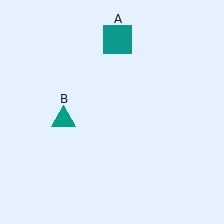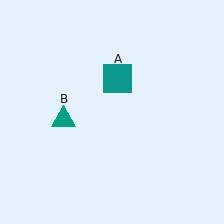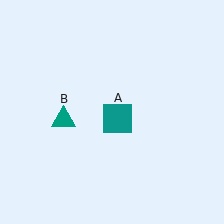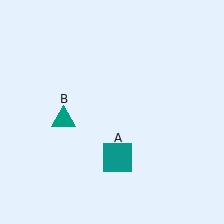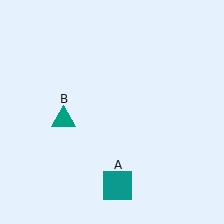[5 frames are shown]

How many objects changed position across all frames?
1 object changed position: teal square (object A).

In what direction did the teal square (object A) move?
The teal square (object A) moved down.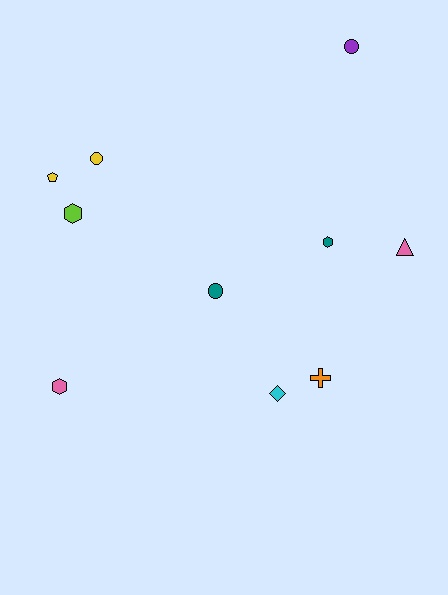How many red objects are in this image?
There are no red objects.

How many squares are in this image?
There are no squares.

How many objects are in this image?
There are 10 objects.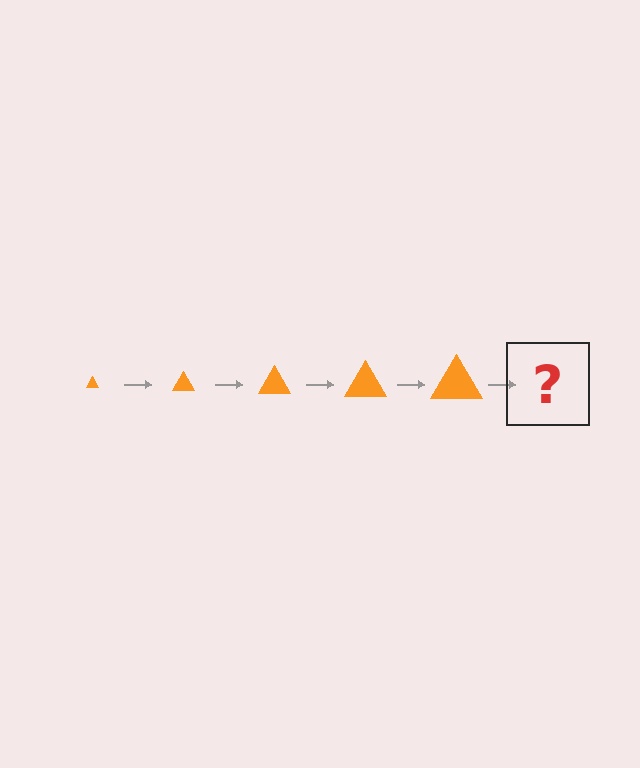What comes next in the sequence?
The next element should be an orange triangle, larger than the previous one.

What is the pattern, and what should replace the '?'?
The pattern is that the triangle gets progressively larger each step. The '?' should be an orange triangle, larger than the previous one.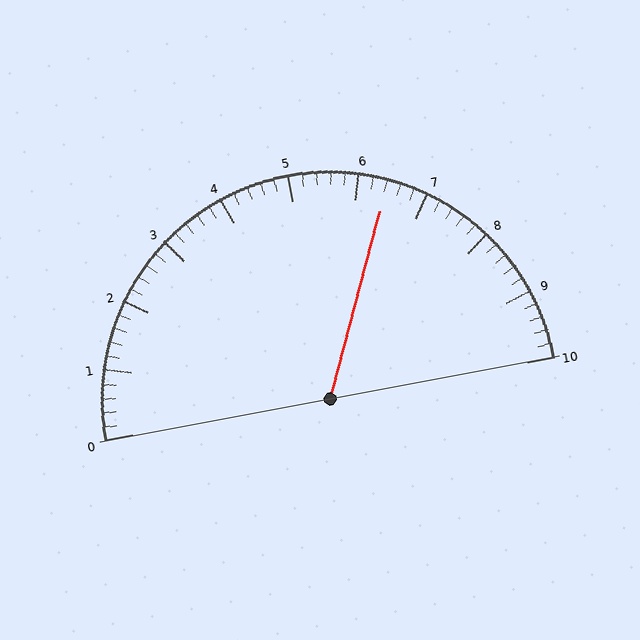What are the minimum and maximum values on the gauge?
The gauge ranges from 0 to 10.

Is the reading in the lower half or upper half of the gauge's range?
The reading is in the upper half of the range (0 to 10).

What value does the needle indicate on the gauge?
The needle indicates approximately 6.4.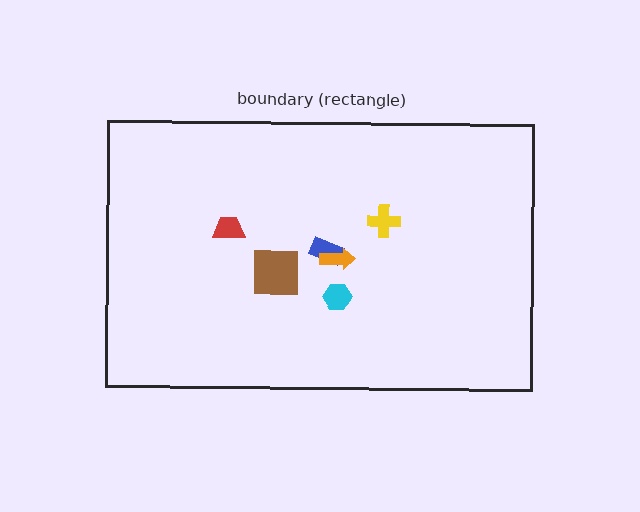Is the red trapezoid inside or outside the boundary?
Inside.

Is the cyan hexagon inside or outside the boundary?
Inside.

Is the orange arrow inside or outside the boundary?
Inside.